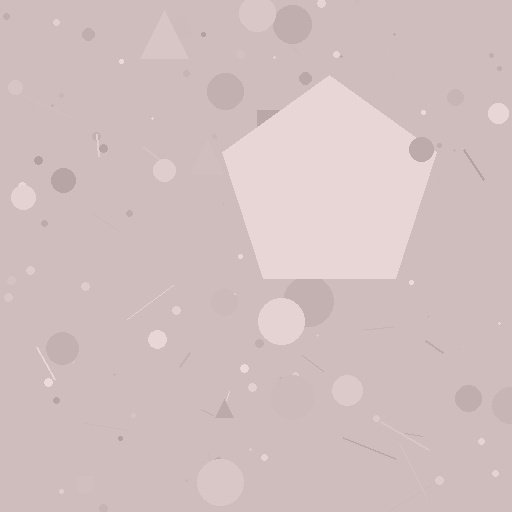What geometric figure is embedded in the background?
A pentagon is embedded in the background.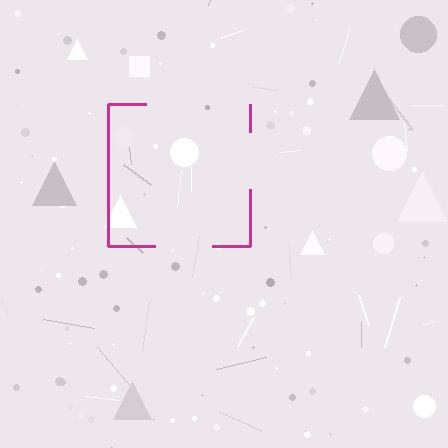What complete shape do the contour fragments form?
The contour fragments form a square.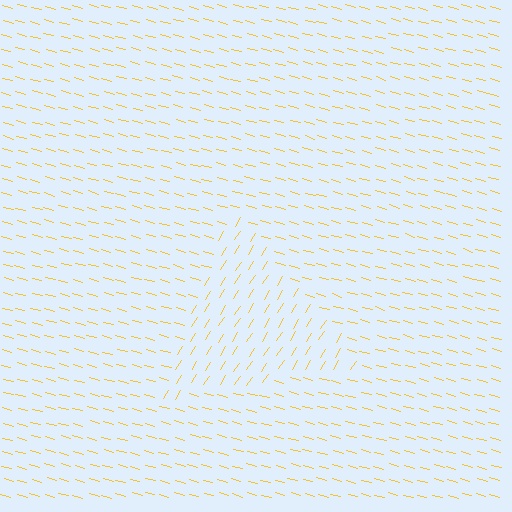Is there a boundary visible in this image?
Yes, there is a texture boundary formed by a change in line orientation.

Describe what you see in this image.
The image is filled with small yellow line segments. A triangle region in the image has lines oriented differently from the surrounding lines, creating a visible texture boundary.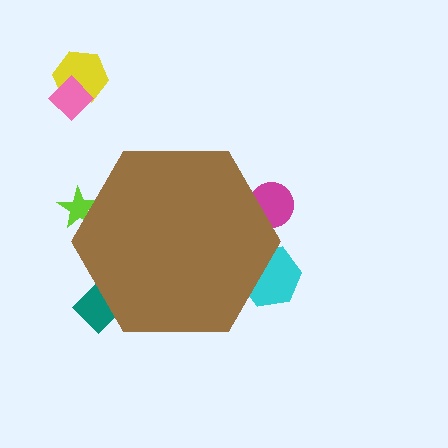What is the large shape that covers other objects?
A brown hexagon.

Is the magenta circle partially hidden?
Yes, the magenta circle is partially hidden behind the brown hexagon.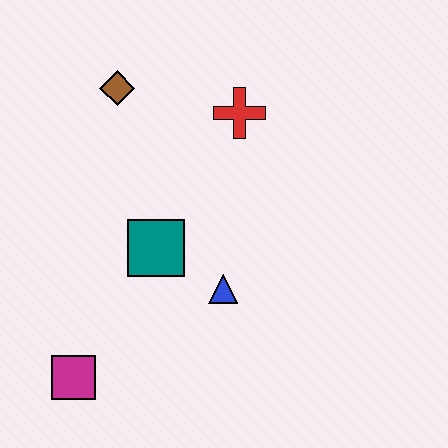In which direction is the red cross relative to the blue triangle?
The red cross is above the blue triangle.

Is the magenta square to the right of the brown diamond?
No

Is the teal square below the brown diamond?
Yes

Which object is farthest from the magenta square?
The red cross is farthest from the magenta square.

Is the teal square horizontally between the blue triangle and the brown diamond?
Yes